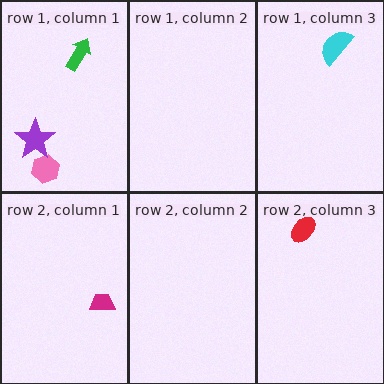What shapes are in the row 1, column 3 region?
The cyan semicircle.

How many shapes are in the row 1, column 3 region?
1.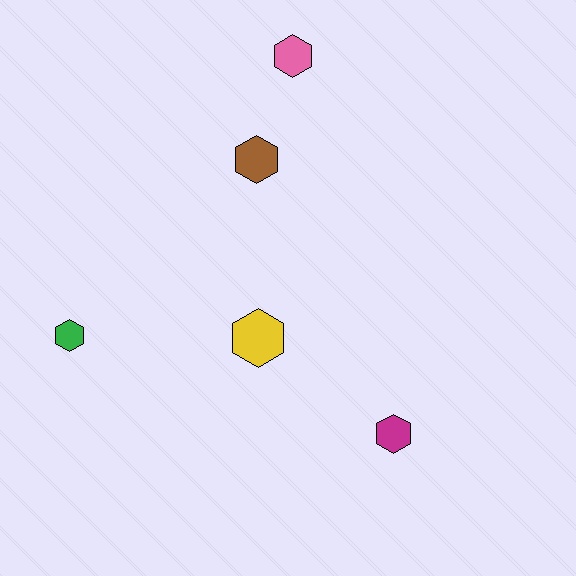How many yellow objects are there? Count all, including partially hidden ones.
There is 1 yellow object.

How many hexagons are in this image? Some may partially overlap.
There are 5 hexagons.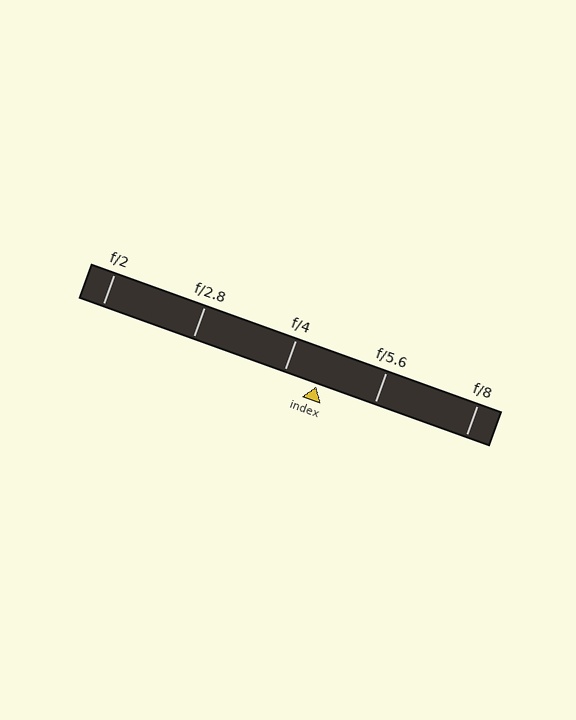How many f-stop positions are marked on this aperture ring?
There are 5 f-stop positions marked.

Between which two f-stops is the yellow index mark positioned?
The index mark is between f/4 and f/5.6.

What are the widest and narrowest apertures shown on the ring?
The widest aperture shown is f/2 and the narrowest is f/8.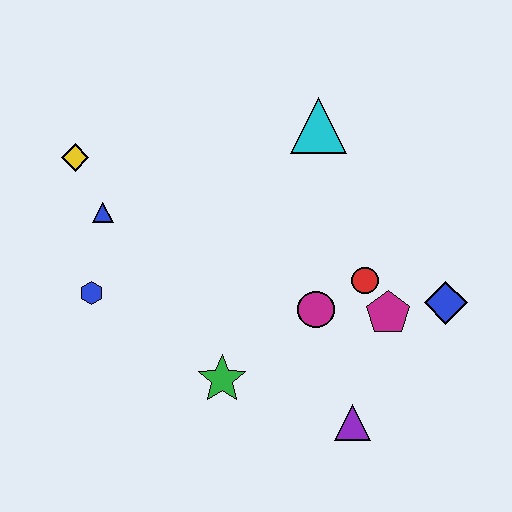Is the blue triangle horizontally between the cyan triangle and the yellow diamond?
Yes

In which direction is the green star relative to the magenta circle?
The green star is to the left of the magenta circle.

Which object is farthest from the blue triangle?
The blue diamond is farthest from the blue triangle.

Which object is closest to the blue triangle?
The yellow diamond is closest to the blue triangle.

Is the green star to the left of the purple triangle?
Yes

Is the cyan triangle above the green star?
Yes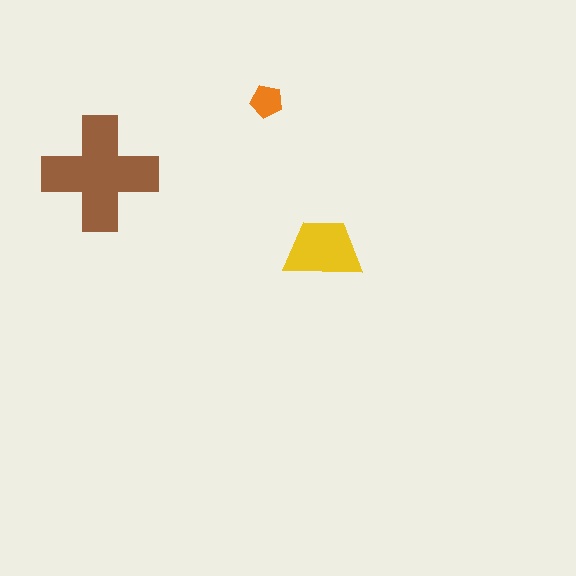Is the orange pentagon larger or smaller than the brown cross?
Smaller.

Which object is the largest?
The brown cross.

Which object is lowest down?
The yellow trapezoid is bottommost.